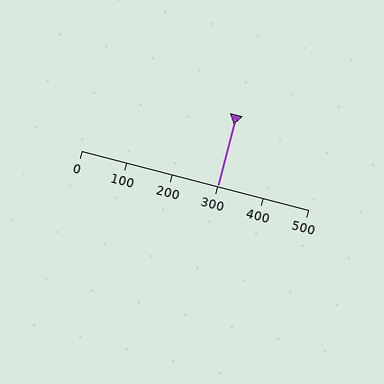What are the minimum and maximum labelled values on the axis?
The axis runs from 0 to 500.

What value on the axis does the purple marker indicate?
The marker indicates approximately 300.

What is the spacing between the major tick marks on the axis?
The major ticks are spaced 100 apart.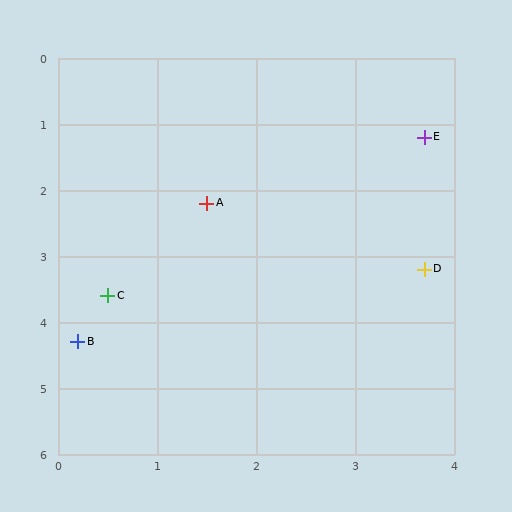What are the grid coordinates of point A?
Point A is at approximately (1.5, 2.2).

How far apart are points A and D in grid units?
Points A and D are about 2.4 grid units apart.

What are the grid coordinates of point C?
Point C is at approximately (0.5, 3.6).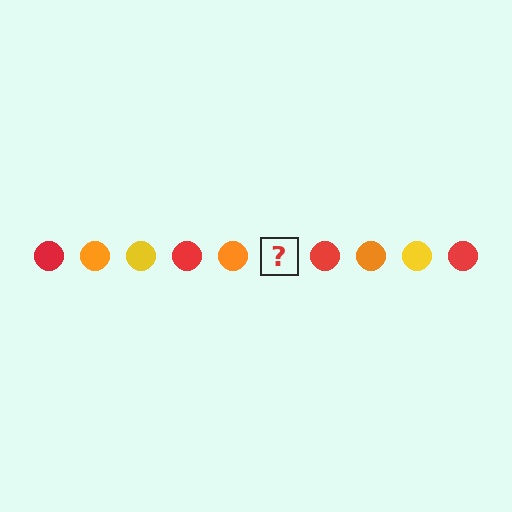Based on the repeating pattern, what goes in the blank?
The blank should be a yellow circle.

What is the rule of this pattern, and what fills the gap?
The rule is that the pattern cycles through red, orange, yellow circles. The gap should be filled with a yellow circle.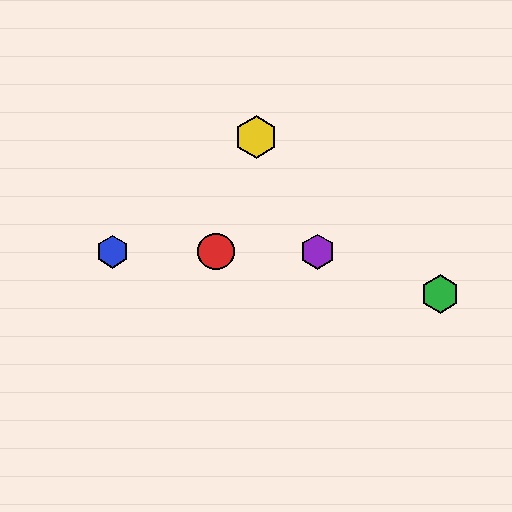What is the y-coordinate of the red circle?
The red circle is at y≈252.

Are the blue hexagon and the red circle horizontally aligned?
Yes, both are at y≈252.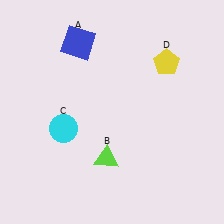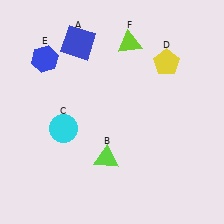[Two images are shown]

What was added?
A blue hexagon (E), a lime triangle (F) were added in Image 2.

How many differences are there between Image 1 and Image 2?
There are 2 differences between the two images.